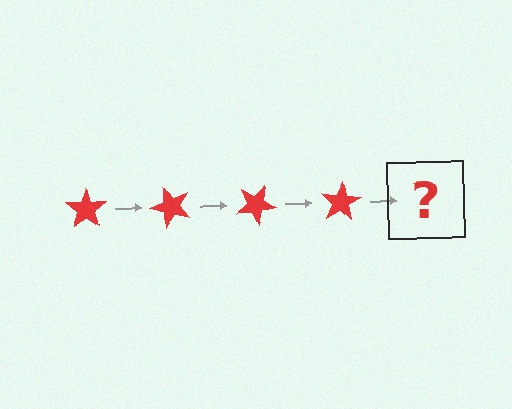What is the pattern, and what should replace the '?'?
The pattern is that the star rotates 50 degrees each step. The '?' should be a red star rotated 200 degrees.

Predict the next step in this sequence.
The next step is a red star rotated 200 degrees.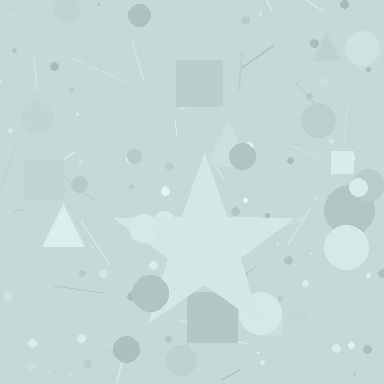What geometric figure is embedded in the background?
A star is embedded in the background.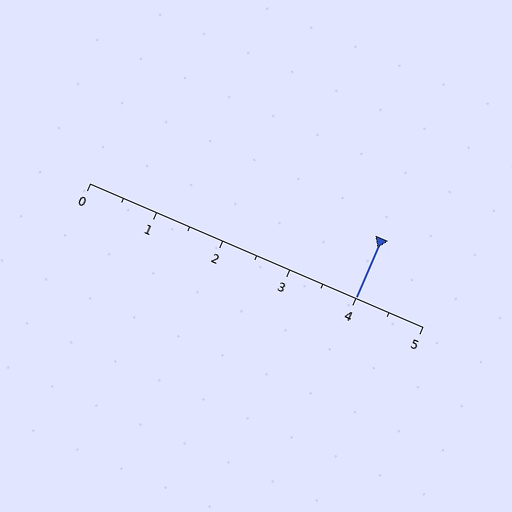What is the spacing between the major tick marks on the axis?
The major ticks are spaced 1 apart.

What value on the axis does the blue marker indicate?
The marker indicates approximately 4.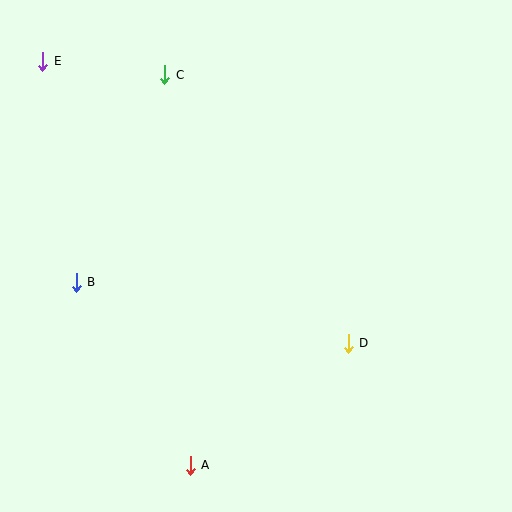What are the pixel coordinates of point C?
Point C is at (165, 75).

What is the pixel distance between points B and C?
The distance between B and C is 226 pixels.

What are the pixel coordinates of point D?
Point D is at (348, 343).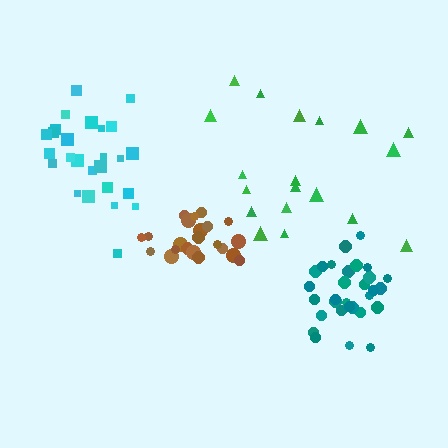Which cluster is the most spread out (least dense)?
Green.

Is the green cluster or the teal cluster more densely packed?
Teal.